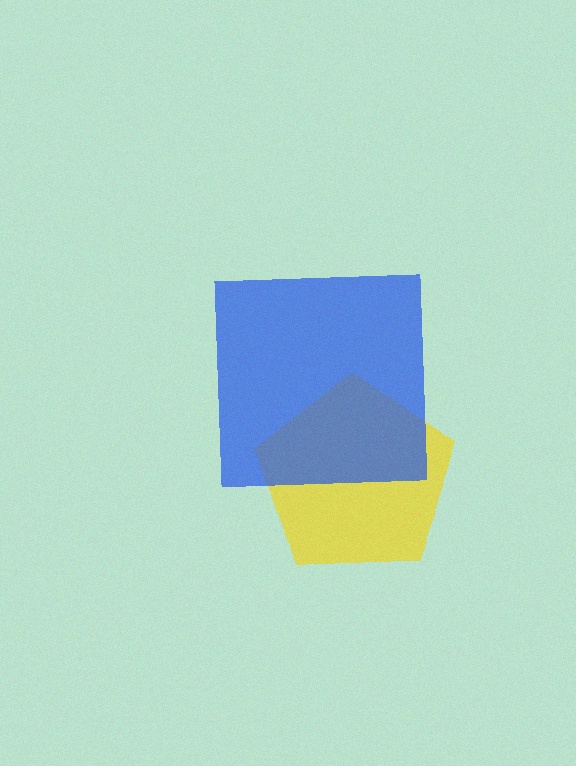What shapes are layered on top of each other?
The layered shapes are: a yellow pentagon, a blue square.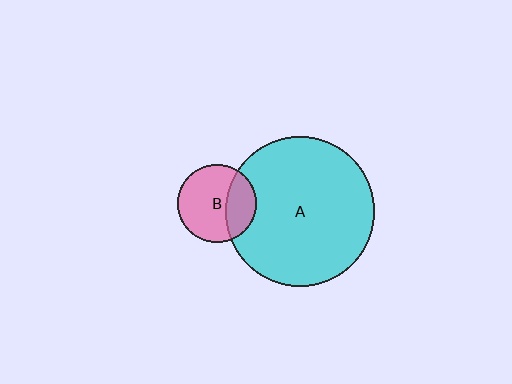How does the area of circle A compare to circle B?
Approximately 3.6 times.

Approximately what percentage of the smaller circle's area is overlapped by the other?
Approximately 30%.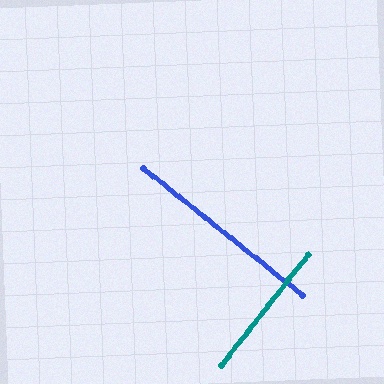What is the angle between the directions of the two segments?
Approximately 90 degrees.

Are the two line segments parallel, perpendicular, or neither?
Perpendicular — they meet at approximately 90°.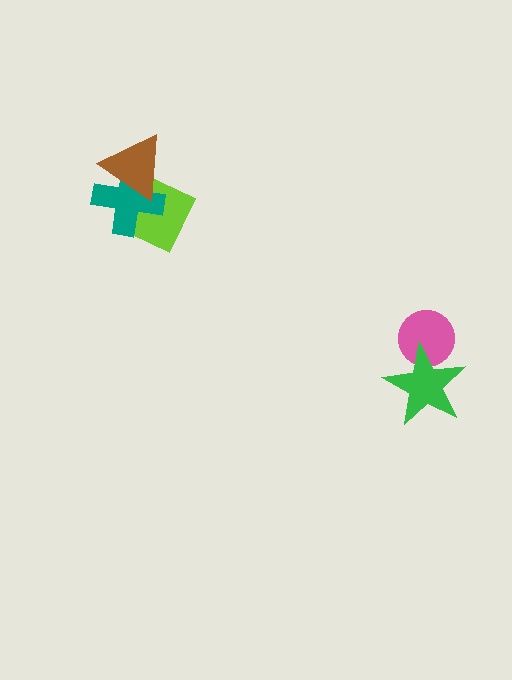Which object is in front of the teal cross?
The brown triangle is in front of the teal cross.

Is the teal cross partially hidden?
Yes, it is partially covered by another shape.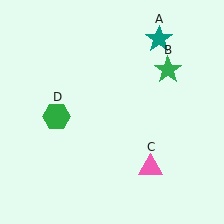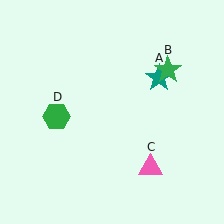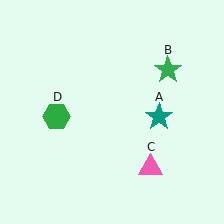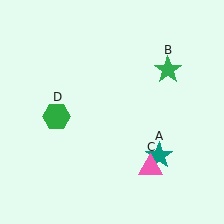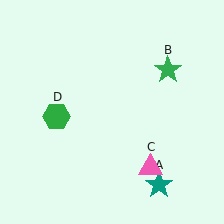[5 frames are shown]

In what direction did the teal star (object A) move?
The teal star (object A) moved down.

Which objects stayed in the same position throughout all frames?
Green star (object B) and pink triangle (object C) and green hexagon (object D) remained stationary.